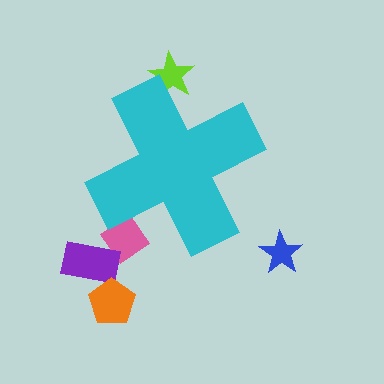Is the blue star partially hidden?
No, the blue star is fully visible.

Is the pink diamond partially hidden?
Yes, the pink diamond is partially hidden behind the cyan cross.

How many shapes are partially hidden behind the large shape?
2 shapes are partially hidden.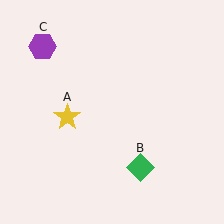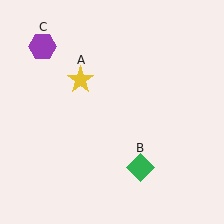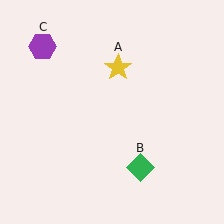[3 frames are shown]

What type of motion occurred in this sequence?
The yellow star (object A) rotated clockwise around the center of the scene.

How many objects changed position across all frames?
1 object changed position: yellow star (object A).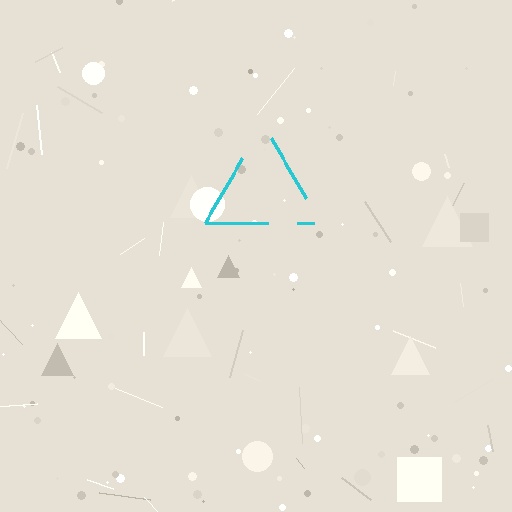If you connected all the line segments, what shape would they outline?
They would outline a triangle.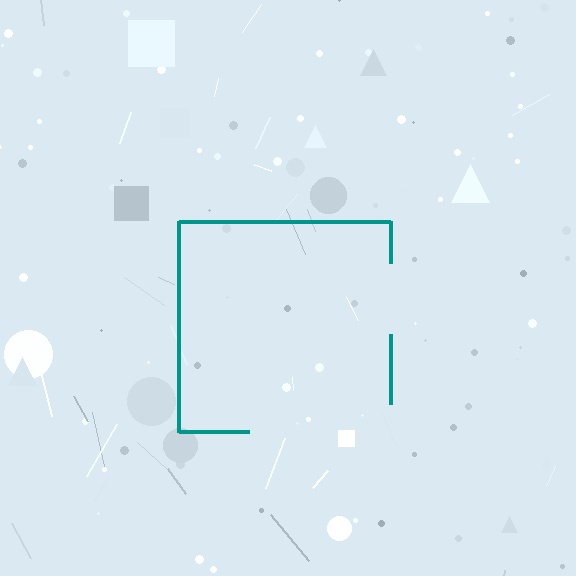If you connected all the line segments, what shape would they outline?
They would outline a square.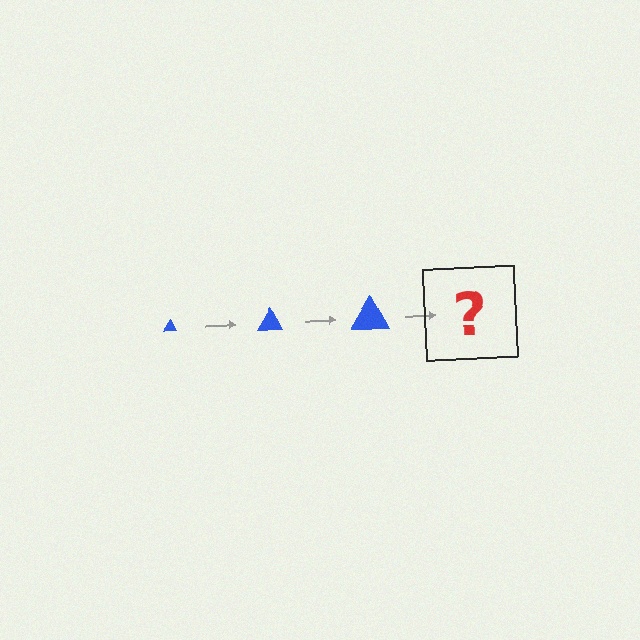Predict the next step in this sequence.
The next step is a blue triangle, larger than the previous one.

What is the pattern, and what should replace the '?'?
The pattern is that the triangle gets progressively larger each step. The '?' should be a blue triangle, larger than the previous one.